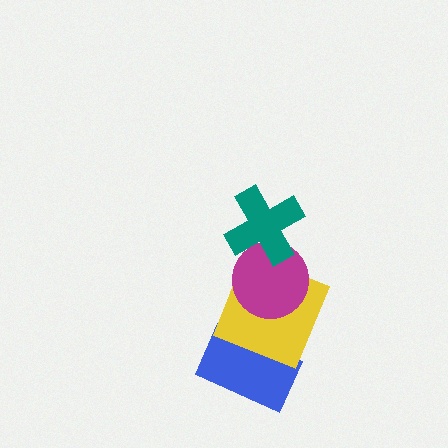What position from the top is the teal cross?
The teal cross is 1st from the top.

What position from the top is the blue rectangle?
The blue rectangle is 4th from the top.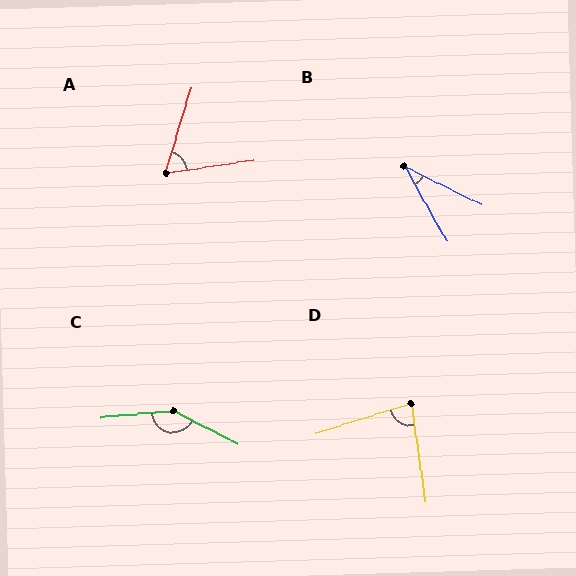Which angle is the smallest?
B, at approximately 35 degrees.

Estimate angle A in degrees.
Approximately 65 degrees.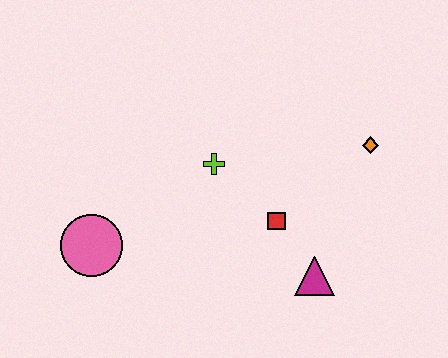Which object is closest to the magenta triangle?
The red square is closest to the magenta triangle.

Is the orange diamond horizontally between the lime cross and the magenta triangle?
No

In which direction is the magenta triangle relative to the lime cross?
The magenta triangle is below the lime cross.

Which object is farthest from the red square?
The pink circle is farthest from the red square.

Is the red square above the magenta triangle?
Yes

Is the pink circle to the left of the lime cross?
Yes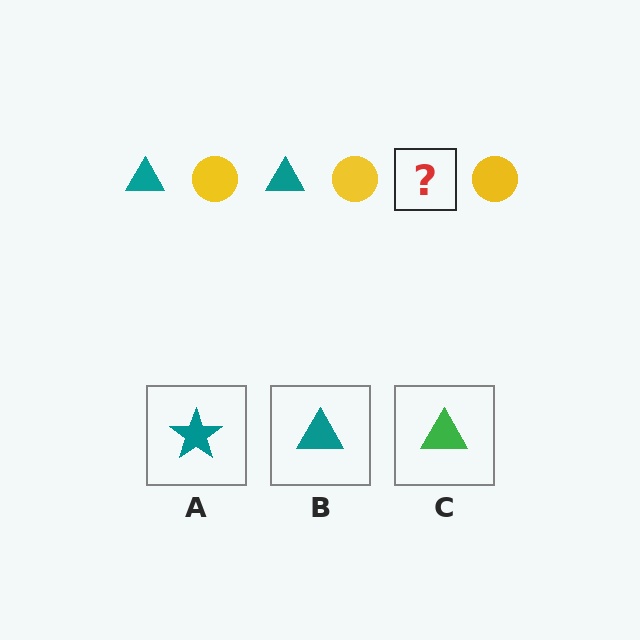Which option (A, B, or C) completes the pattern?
B.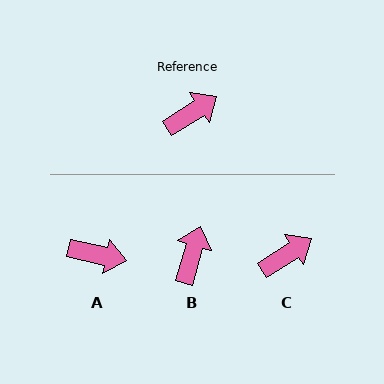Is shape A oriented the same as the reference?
No, it is off by about 45 degrees.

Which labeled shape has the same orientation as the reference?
C.